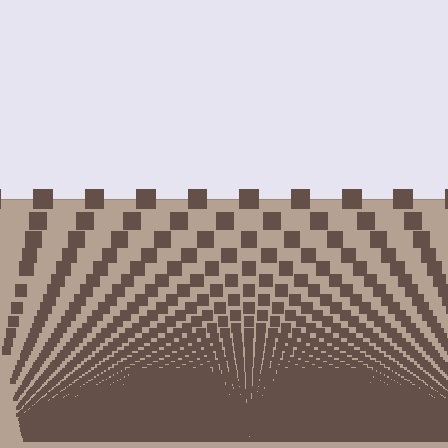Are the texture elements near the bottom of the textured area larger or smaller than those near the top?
Smaller. The gradient is inverted — elements near the bottom are smaller and denser.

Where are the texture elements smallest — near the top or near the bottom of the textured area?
Near the bottom.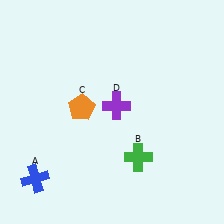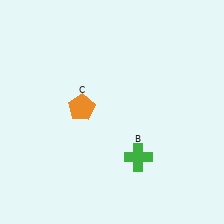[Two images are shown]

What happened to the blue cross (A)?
The blue cross (A) was removed in Image 2. It was in the bottom-left area of Image 1.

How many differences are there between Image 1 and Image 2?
There are 2 differences between the two images.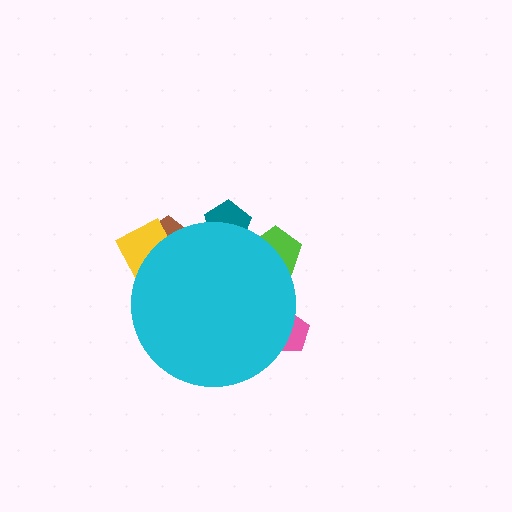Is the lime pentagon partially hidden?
Yes, the lime pentagon is partially hidden behind the cyan circle.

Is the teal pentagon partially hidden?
Yes, the teal pentagon is partially hidden behind the cyan circle.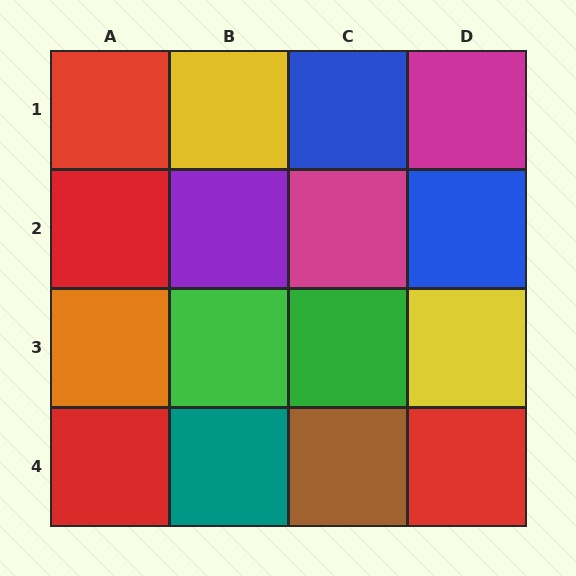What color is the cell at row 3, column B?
Green.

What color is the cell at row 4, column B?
Teal.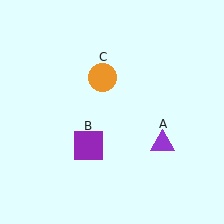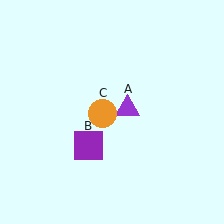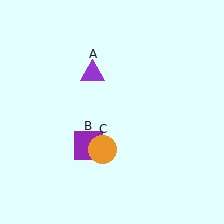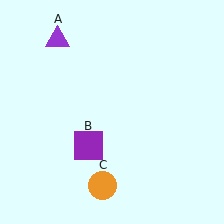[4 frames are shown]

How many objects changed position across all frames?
2 objects changed position: purple triangle (object A), orange circle (object C).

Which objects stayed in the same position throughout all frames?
Purple square (object B) remained stationary.